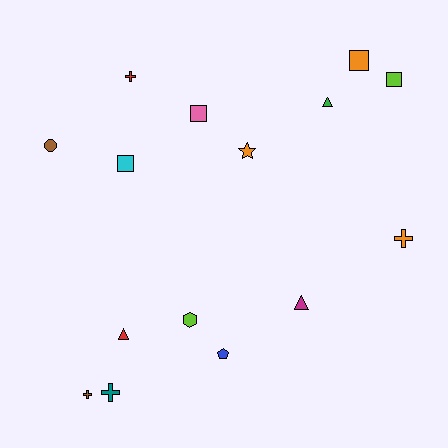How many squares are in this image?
There are 4 squares.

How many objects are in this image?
There are 15 objects.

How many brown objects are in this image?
There are 2 brown objects.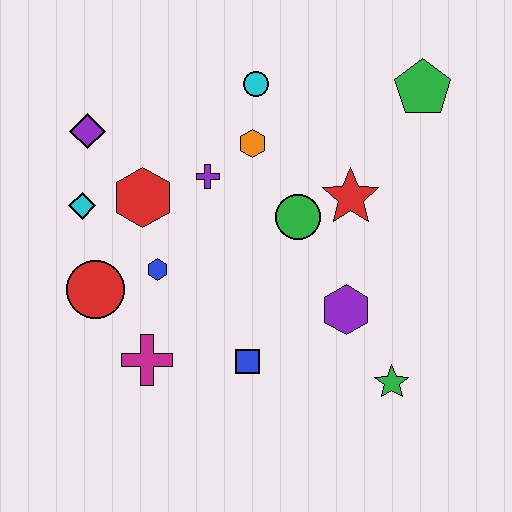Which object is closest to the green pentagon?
The red star is closest to the green pentagon.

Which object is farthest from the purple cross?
The green star is farthest from the purple cross.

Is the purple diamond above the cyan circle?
No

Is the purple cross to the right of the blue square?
No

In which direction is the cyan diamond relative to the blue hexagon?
The cyan diamond is to the left of the blue hexagon.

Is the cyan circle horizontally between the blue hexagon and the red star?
Yes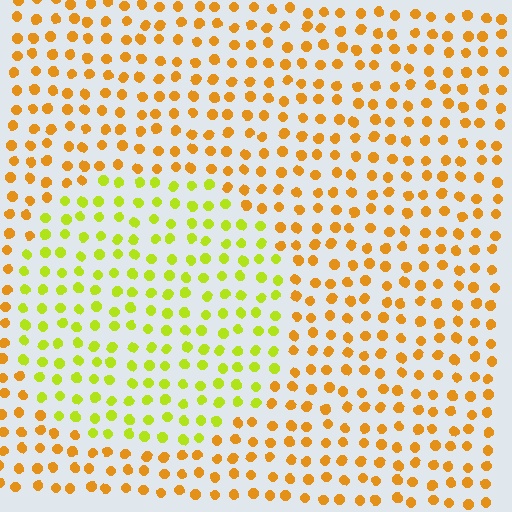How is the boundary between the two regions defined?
The boundary is defined purely by a slight shift in hue (about 40 degrees). Spacing, size, and orientation are identical on both sides.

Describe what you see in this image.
The image is filled with small orange elements in a uniform arrangement. A circle-shaped region is visible where the elements are tinted to a slightly different hue, forming a subtle color boundary.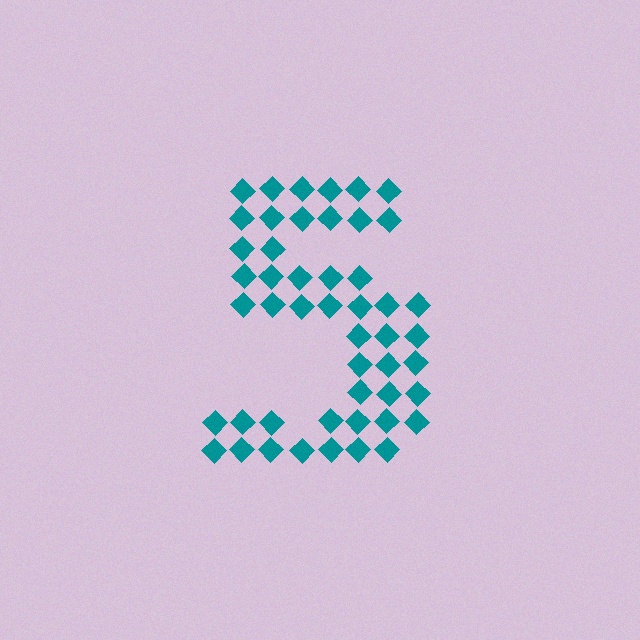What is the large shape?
The large shape is the digit 5.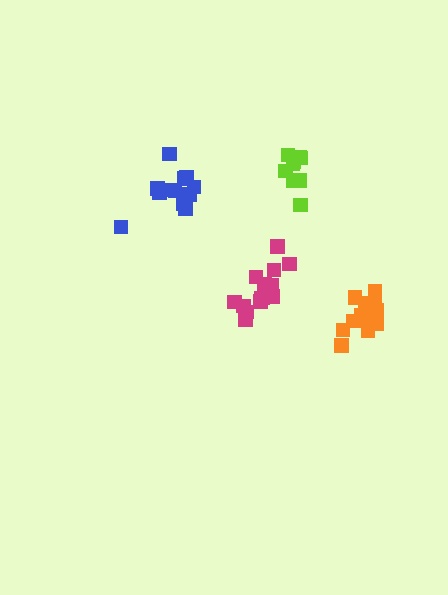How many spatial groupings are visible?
There are 4 spatial groupings.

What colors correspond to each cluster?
The clusters are colored: magenta, lime, orange, blue.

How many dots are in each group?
Group 1: 14 dots, Group 2: 10 dots, Group 3: 13 dots, Group 4: 14 dots (51 total).